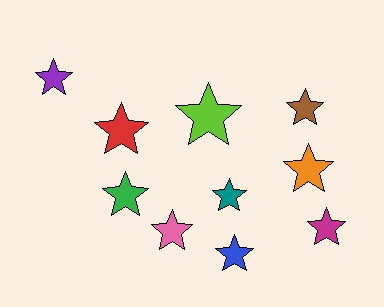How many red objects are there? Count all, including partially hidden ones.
There is 1 red object.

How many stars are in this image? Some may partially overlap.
There are 10 stars.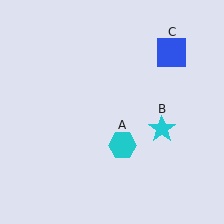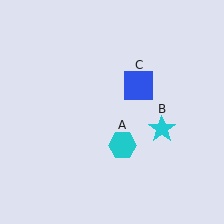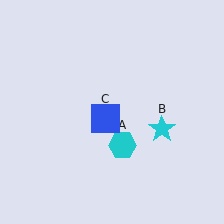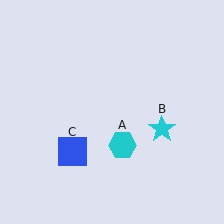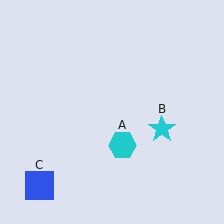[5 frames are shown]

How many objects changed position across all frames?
1 object changed position: blue square (object C).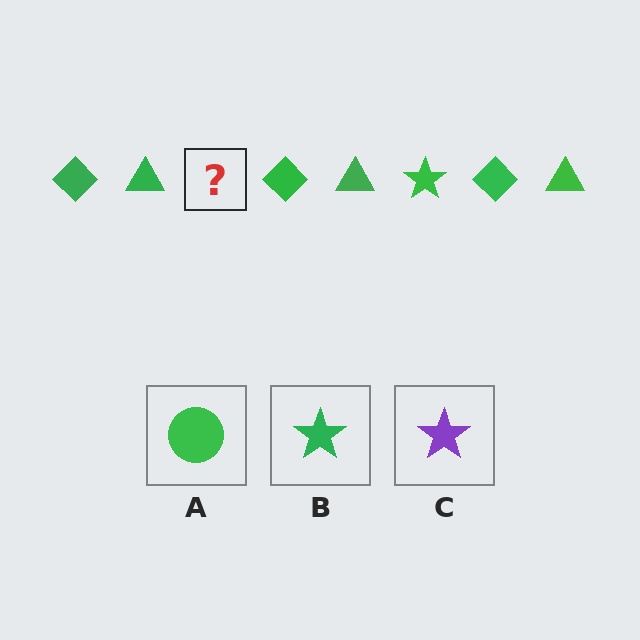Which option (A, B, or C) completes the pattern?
B.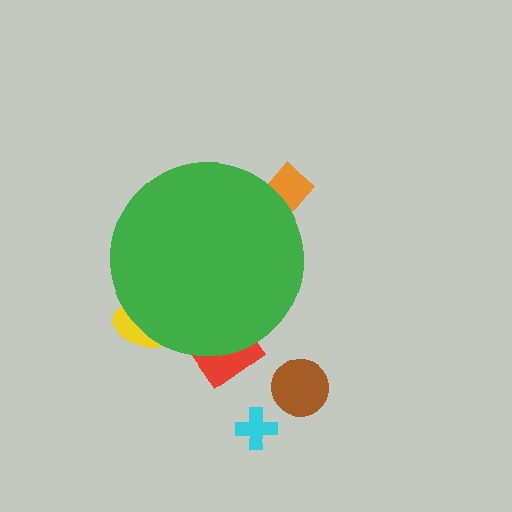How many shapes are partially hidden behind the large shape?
3 shapes are partially hidden.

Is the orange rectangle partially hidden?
Yes, the orange rectangle is partially hidden behind the green circle.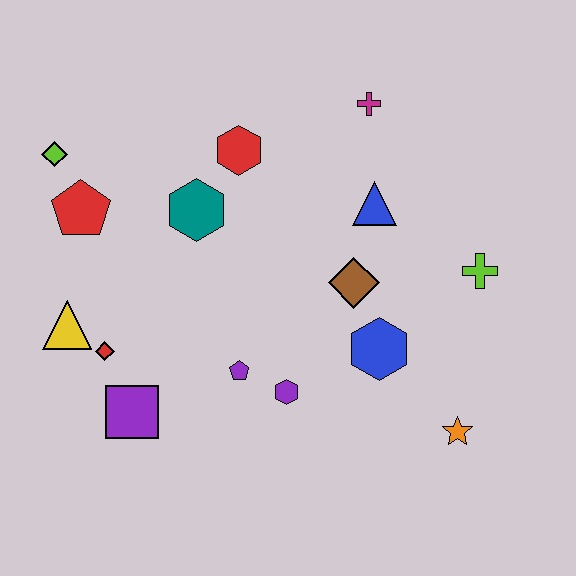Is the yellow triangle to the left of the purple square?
Yes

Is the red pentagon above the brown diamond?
Yes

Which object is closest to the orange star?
The blue hexagon is closest to the orange star.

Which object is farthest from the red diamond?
The lime cross is farthest from the red diamond.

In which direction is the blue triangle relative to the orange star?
The blue triangle is above the orange star.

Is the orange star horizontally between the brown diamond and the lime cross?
Yes